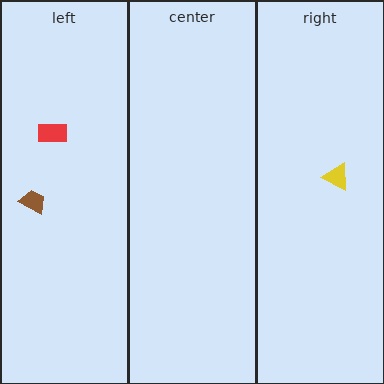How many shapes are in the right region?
1.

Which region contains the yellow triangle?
The right region.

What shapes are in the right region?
The yellow triangle.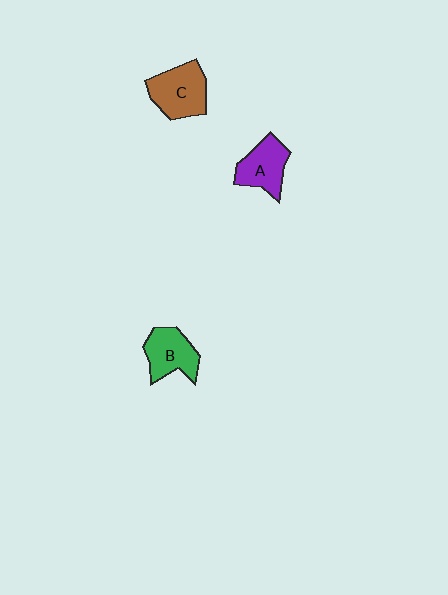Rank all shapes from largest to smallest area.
From largest to smallest: C (brown), B (green), A (purple).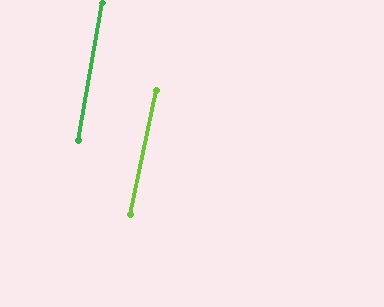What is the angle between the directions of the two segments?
Approximately 2 degrees.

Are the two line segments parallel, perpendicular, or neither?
Parallel — their directions differ by only 1.7°.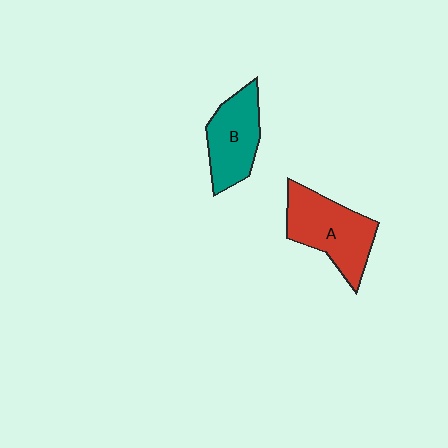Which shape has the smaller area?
Shape B (teal).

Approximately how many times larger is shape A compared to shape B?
Approximately 1.2 times.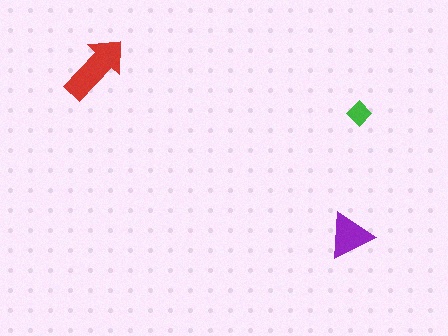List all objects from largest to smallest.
The red arrow, the purple triangle, the green diamond.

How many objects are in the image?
There are 3 objects in the image.